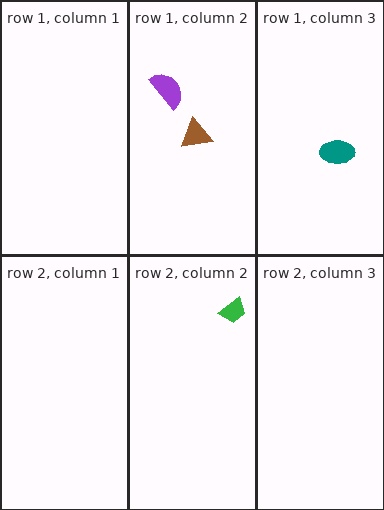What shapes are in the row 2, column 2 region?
The green trapezoid.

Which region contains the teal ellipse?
The row 1, column 3 region.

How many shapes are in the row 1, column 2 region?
2.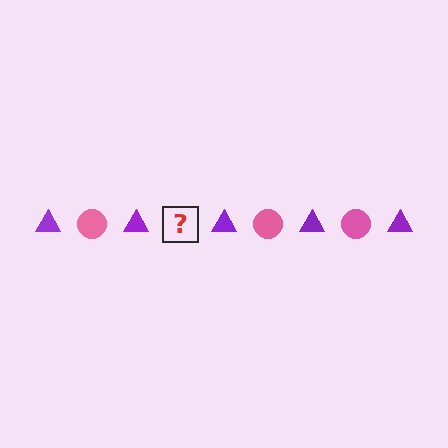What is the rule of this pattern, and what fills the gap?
The rule is that the pattern alternates between purple triangle and pink circle. The gap should be filled with a pink circle.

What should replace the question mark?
The question mark should be replaced with a pink circle.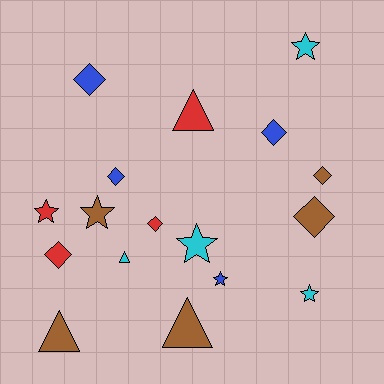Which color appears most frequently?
Brown, with 5 objects.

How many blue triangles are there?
There are no blue triangles.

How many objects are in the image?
There are 17 objects.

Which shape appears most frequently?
Diamond, with 7 objects.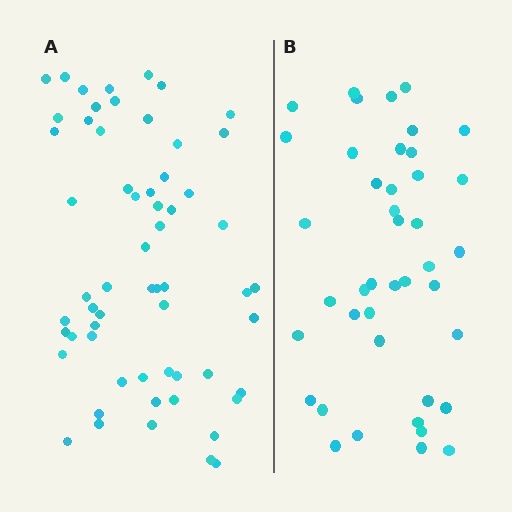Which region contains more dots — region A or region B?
Region A (the left region) has more dots.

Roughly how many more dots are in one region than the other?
Region A has approximately 20 more dots than region B.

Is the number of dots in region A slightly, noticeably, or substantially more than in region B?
Region A has noticeably more, but not dramatically so. The ratio is roughly 1.4 to 1.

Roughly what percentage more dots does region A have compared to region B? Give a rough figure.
About 45% more.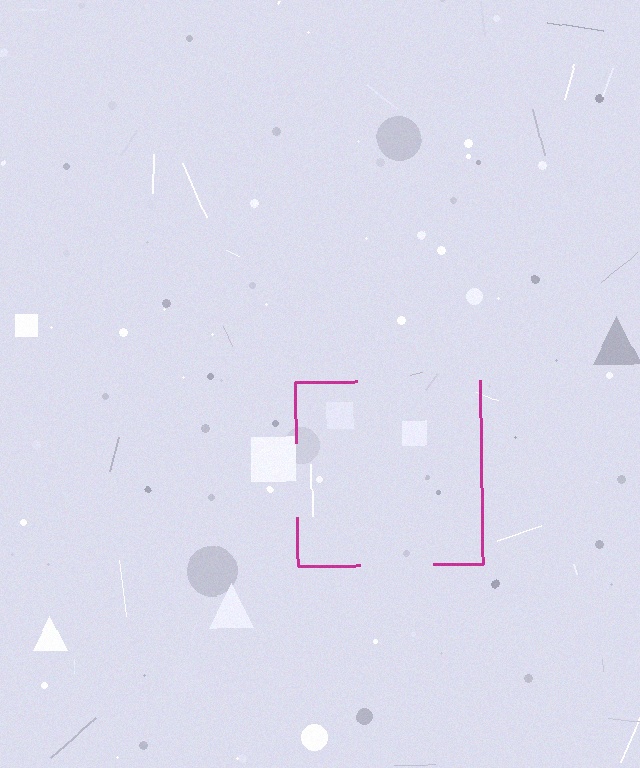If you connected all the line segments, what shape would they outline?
They would outline a square.